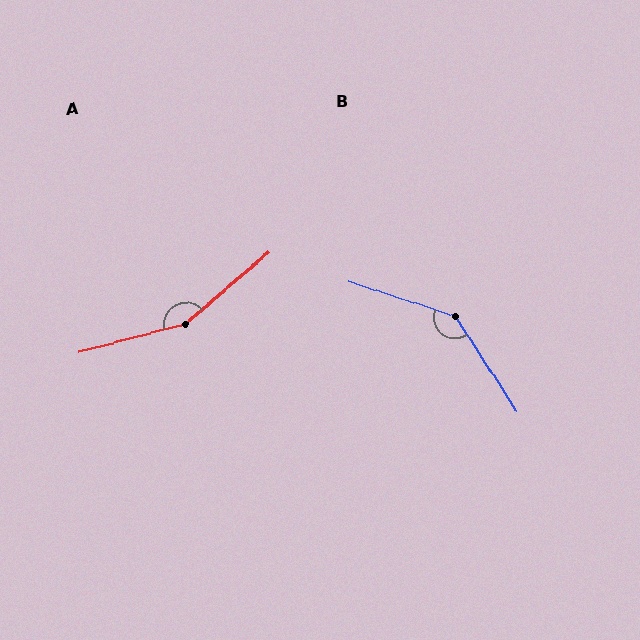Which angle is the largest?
A, at approximately 154 degrees.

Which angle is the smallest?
B, at approximately 141 degrees.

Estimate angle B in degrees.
Approximately 141 degrees.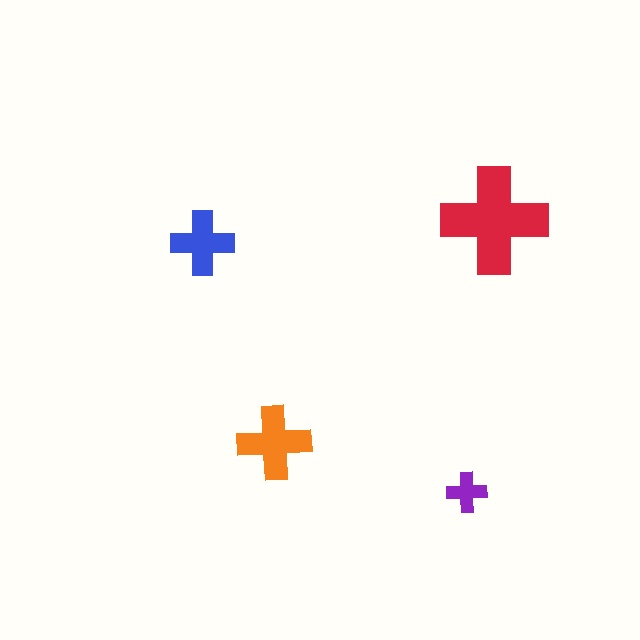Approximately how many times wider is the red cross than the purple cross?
About 2.5 times wider.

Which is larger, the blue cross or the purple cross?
The blue one.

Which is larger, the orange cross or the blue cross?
The orange one.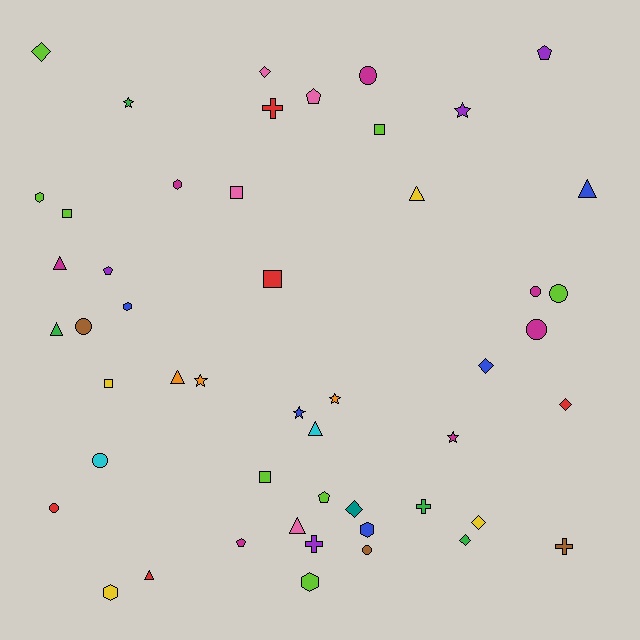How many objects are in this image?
There are 50 objects.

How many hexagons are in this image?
There are 6 hexagons.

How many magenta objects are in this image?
There are 7 magenta objects.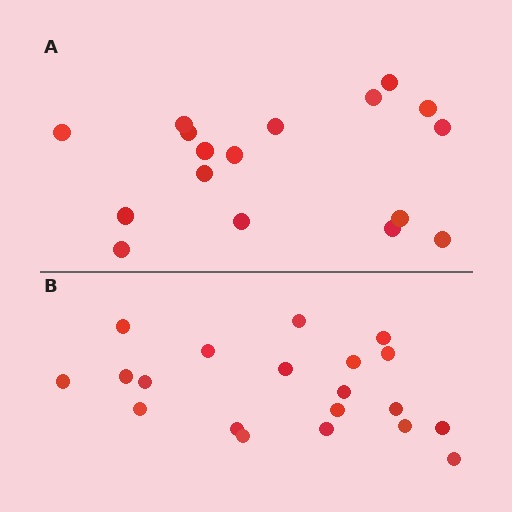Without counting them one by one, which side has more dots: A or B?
Region B (the bottom region) has more dots.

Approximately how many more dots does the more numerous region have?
Region B has just a few more — roughly 2 or 3 more dots than region A.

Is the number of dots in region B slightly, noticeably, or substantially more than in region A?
Region B has only slightly more — the two regions are fairly close. The ratio is roughly 1.2 to 1.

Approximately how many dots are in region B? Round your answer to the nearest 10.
About 20 dots.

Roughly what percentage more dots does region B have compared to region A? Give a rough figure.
About 20% more.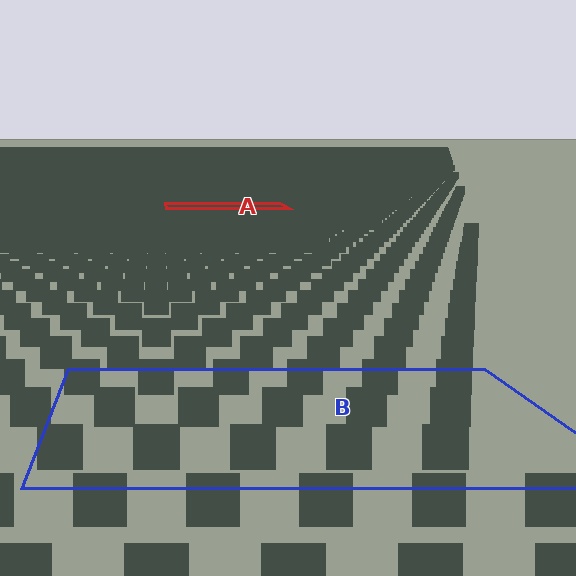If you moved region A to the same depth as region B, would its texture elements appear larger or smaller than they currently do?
They would appear larger. At a closer depth, the same texture elements are projected at a bigger on-screen size.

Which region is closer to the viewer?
Region B is closer. The texture elements there are larger and more spread out.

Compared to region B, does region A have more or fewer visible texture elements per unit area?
Region A has more texture elements per unit area — they are packed more densely because it is farther away.